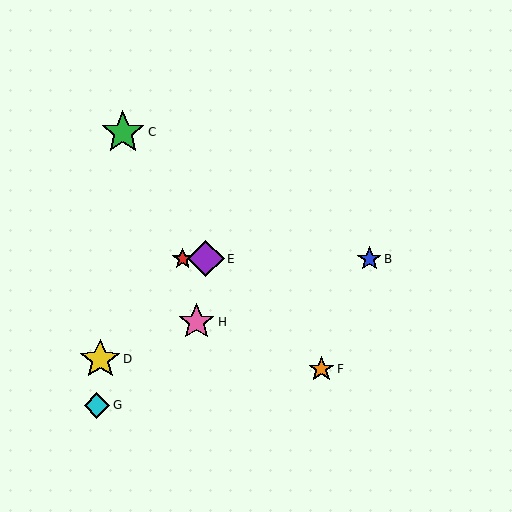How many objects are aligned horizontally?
3 objects (A, B, E) are aligned horizontally.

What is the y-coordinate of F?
Object F is at y≈369.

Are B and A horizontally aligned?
Yes, both are at y≈259.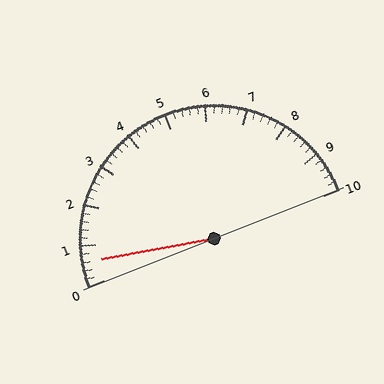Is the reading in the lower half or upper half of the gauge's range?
The reading is in the lower half of the range (0 to 10).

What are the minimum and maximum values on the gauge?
The gauge ranges from 0 to 10.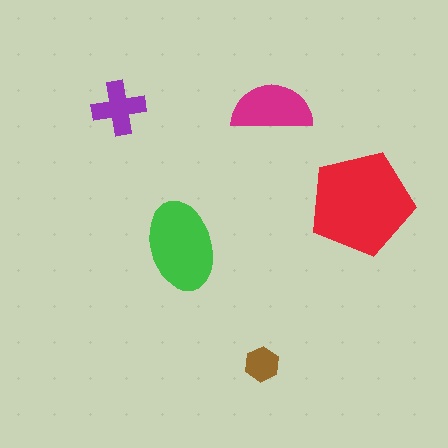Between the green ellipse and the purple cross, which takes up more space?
The green ellipse.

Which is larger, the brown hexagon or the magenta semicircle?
The magenta semicircle.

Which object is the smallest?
The brown hexagon.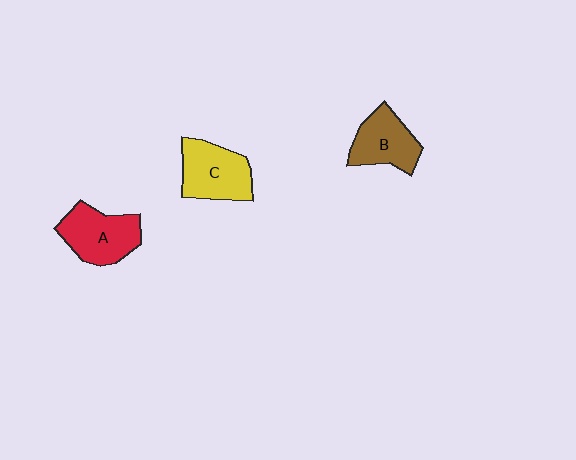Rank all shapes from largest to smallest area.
From largest to smallest: C (yellow), A (red), B (brown).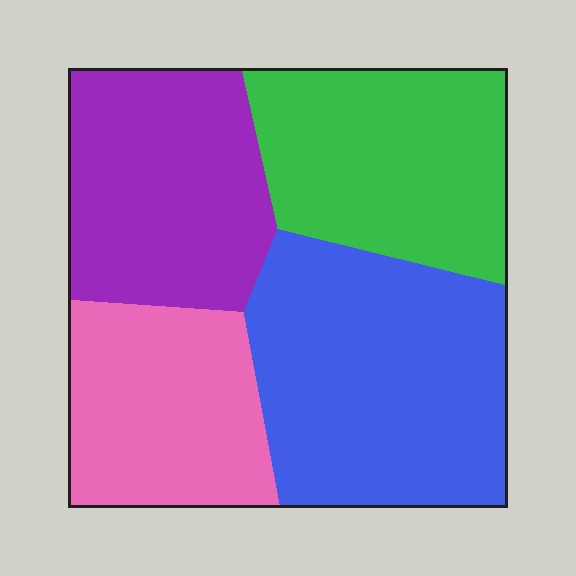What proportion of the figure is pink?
Pink takes up less than a quarter of the figure.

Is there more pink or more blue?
Blue.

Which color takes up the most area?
Blue, at roughly 30%.